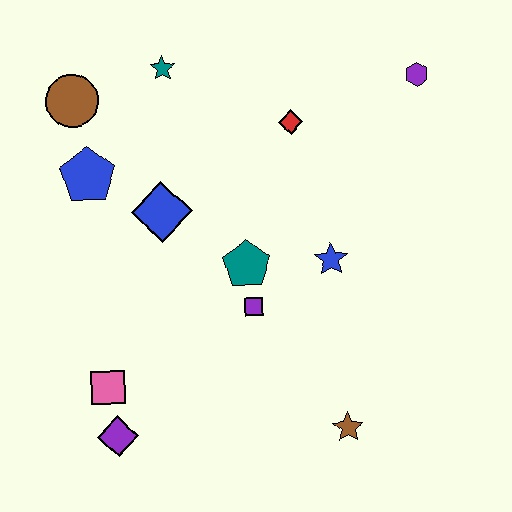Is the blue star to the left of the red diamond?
No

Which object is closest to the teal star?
The brown circle is closest to the teal star.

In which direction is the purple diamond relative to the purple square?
The purple diamond is to the left of the purple square.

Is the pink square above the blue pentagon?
No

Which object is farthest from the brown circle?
The brown star is farthest from the brown circle.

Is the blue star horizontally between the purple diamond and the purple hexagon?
Yes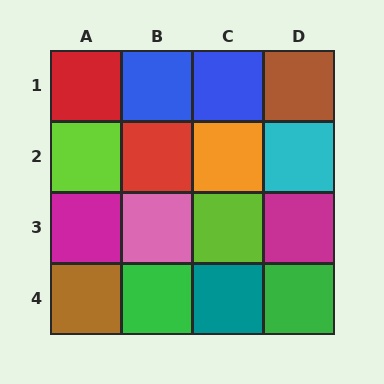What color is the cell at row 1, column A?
Red.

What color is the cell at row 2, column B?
Red.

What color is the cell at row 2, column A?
Lime.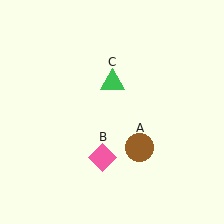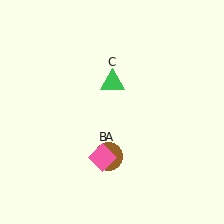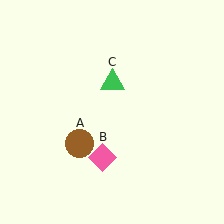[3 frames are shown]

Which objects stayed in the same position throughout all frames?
Pink diamond (object B) and green triangle (object C) remained stationary.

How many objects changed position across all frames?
1 object changed position: brown circle (object A).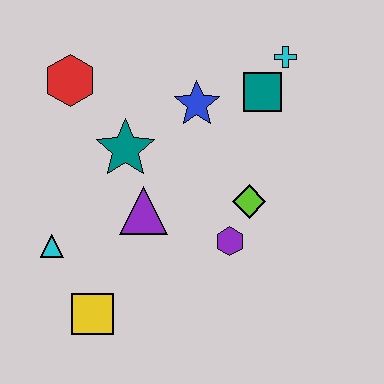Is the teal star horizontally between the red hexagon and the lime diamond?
Yes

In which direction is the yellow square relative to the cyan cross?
The yellow square is below the cyan cross.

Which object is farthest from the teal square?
The yellow square is farthest from the teal square.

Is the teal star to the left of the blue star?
Yes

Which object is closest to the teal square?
The cyan cross is closest to the teal square.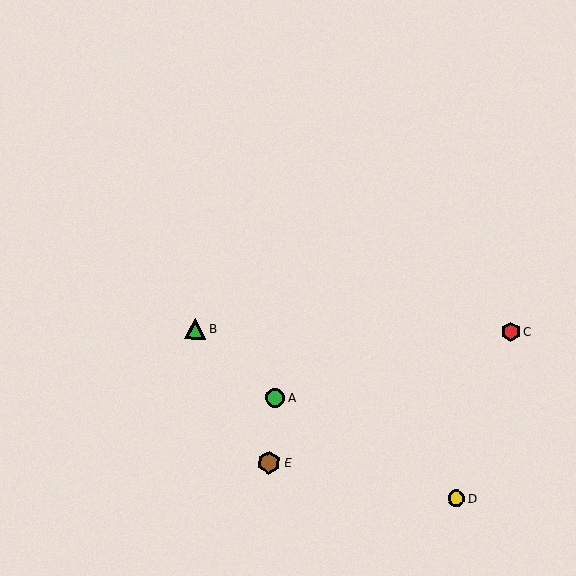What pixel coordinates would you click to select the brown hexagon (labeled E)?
Click at (269, 463) to select the brown hexagon E.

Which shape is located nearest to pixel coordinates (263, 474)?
The brown hexagon (labeled E) at (269, 463) is nearest to that location.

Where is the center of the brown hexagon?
The center of the brown hexagon is at (269, 463).